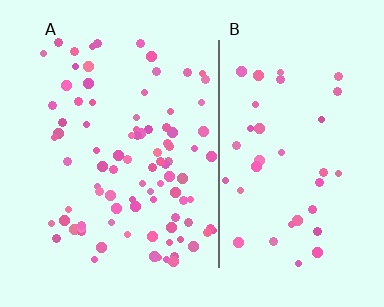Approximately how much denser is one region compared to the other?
Approximately 2.3× — region A over region B.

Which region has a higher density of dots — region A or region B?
A (the left).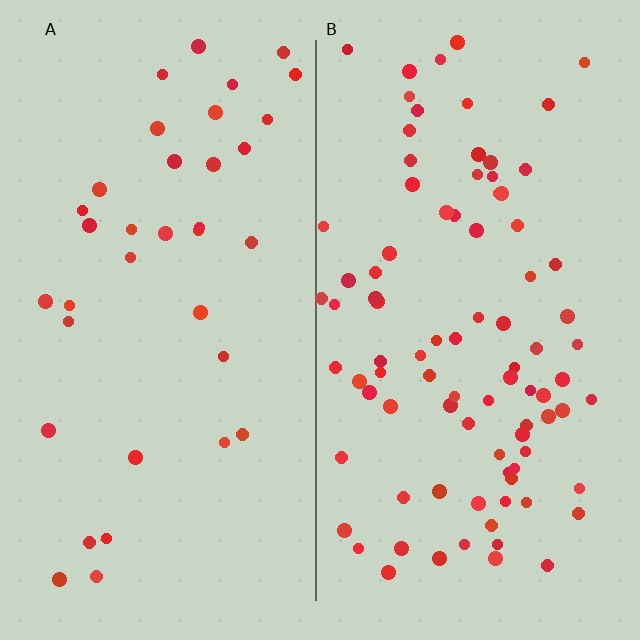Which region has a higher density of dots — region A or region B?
B (the right).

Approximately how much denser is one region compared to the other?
Approximately 2.5× — region B over region A.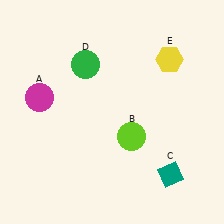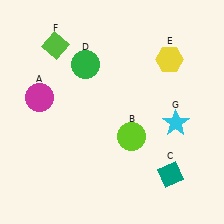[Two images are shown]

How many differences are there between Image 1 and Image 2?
There are 2 differences between the two images.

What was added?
A lime diamond (F), a cyan star (G) were added in Image 2.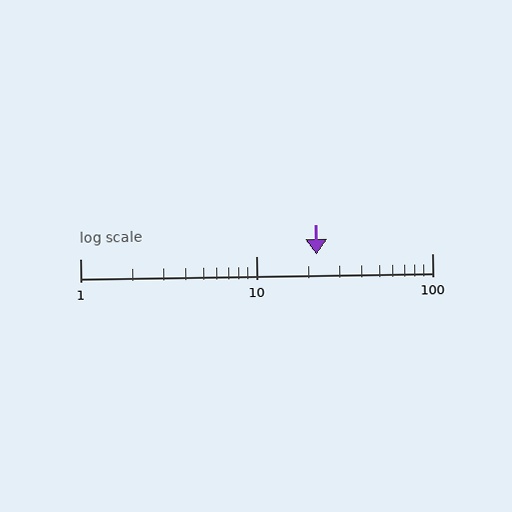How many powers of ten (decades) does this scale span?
The scale spans 2 decades, from 1 to 100.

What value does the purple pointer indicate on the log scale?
The pointer indicates approximately 22.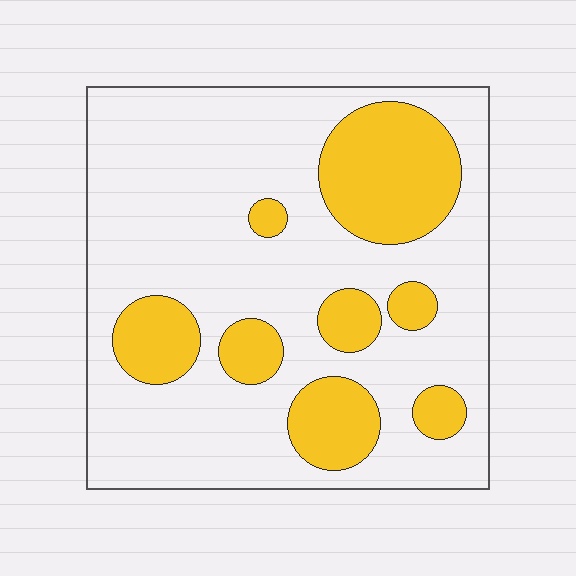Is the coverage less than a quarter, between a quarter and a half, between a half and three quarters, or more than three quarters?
Between a quarter and a half.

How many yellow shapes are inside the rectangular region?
8.